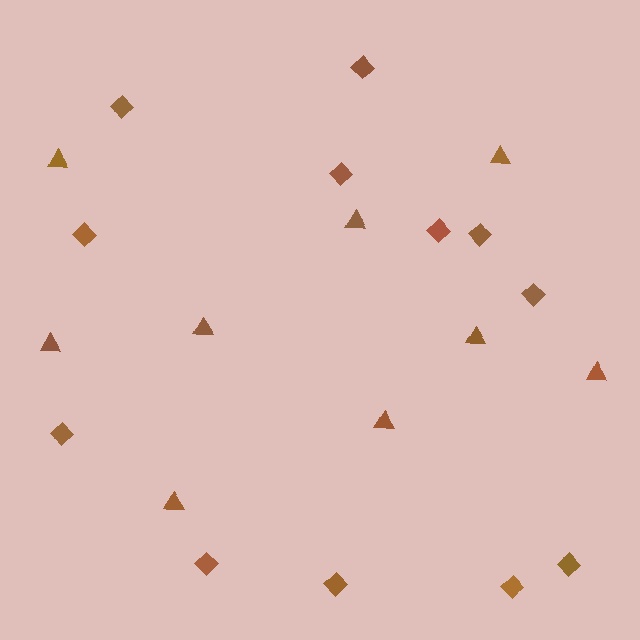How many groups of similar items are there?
There are 2 groups: one group of triangles (9) and one group of diamonds (12).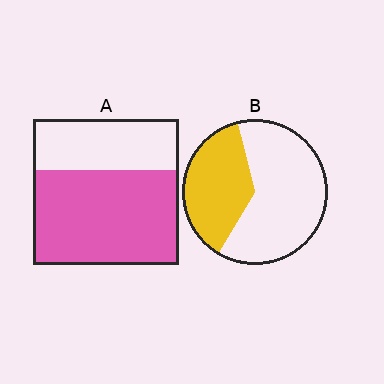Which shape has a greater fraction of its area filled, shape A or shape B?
Shape A.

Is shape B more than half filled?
No.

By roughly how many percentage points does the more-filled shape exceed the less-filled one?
By roughly 25 percentage points (A over B).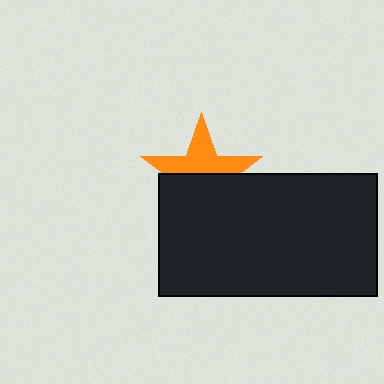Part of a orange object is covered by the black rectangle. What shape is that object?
It is a star.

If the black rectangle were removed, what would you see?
You would see the complete orange star.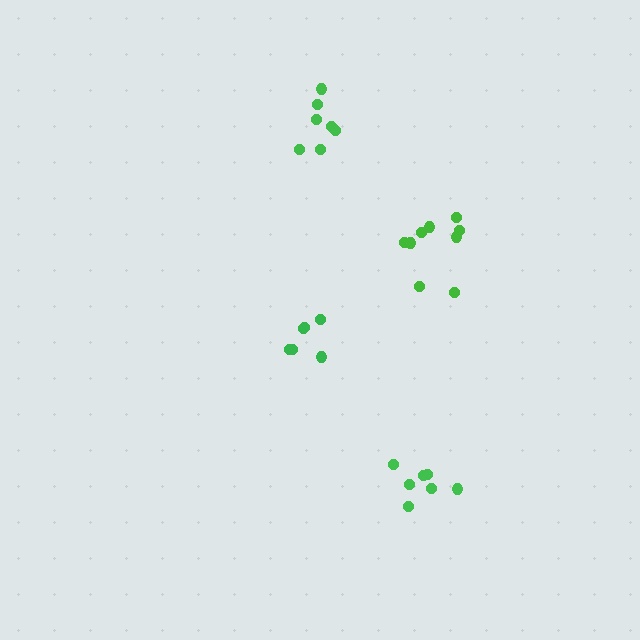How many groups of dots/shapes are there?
There are 4 groups.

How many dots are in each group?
Group 1: 6 dots, Group 2: 9 dots, Group 3: 7 dots, Group 4: 7 dots (29 total).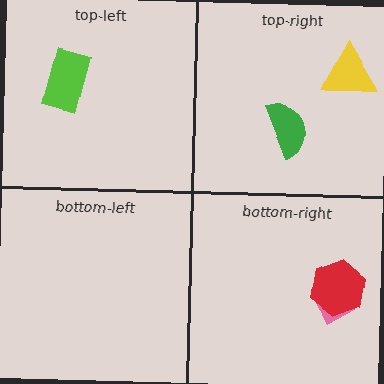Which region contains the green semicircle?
The top-right region.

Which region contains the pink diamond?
The bottom-right region.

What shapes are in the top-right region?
The green semicircle, the yellow triangle.